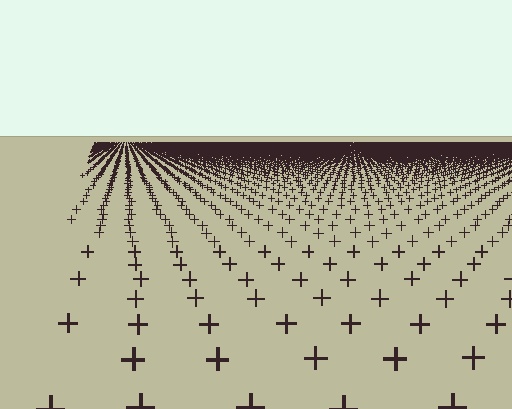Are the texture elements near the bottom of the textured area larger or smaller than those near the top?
Larger. Near the bottom, elements are closer to the viewer and appear at a bigger on-screen size.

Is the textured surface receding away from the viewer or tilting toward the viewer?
The surface is receding away from the viewer. Texture elements get smaller and denser toward the top.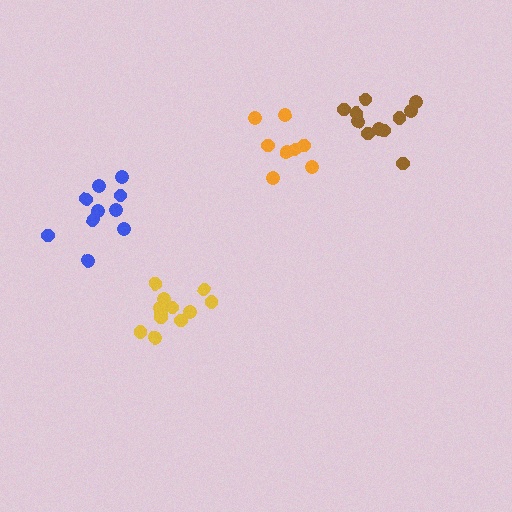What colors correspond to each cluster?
The clusters are colored: orange, yellow, blue, brown.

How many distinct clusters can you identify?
There are 4 distinct clusters.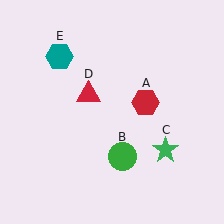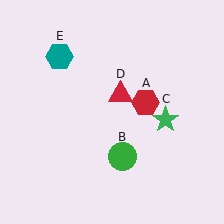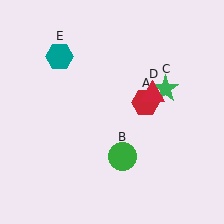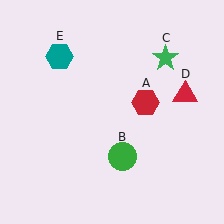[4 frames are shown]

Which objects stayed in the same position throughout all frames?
Red hexagon (object A) and green circle (object B) and teal hexagon (object E) remained stationary.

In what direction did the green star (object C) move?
The green star (object C) moved up.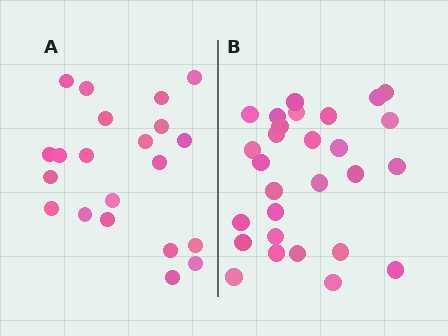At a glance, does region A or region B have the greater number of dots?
Region B (the right region) has more dots.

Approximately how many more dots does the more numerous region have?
Region B has roughly 8 or so more dots than region A.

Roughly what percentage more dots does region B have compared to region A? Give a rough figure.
About 35% more.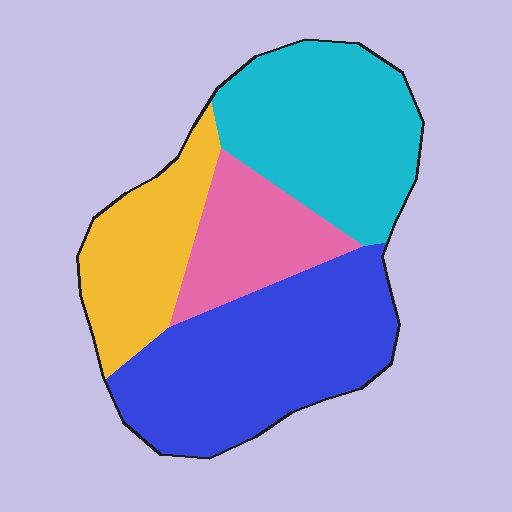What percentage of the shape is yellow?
Yellow covers roughly 20% of the shape.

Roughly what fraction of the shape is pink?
Pink takes up less than a sixth of the shape.